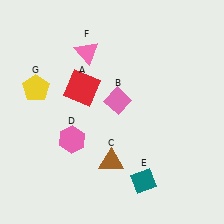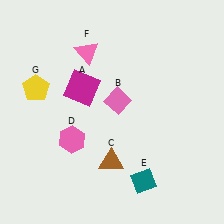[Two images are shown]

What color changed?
The square (A) changed from red in Image 1 to magenta in Image 2.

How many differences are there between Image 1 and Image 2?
There is 1 difference between the two images.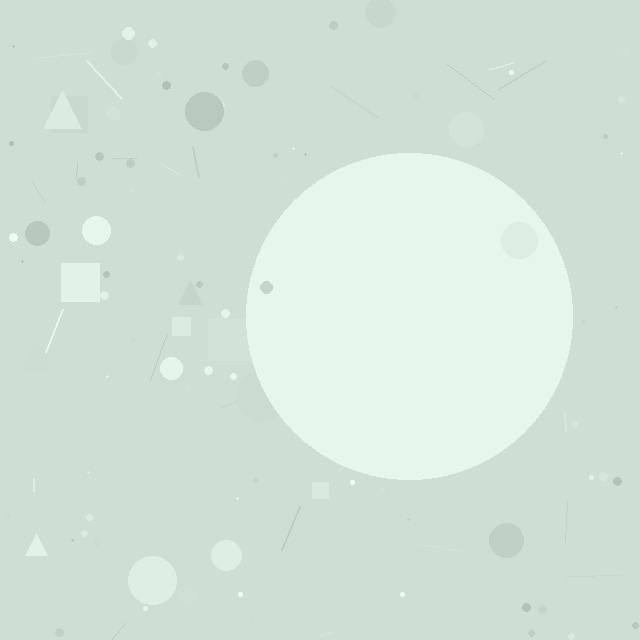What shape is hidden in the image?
A circle is hidden in the image.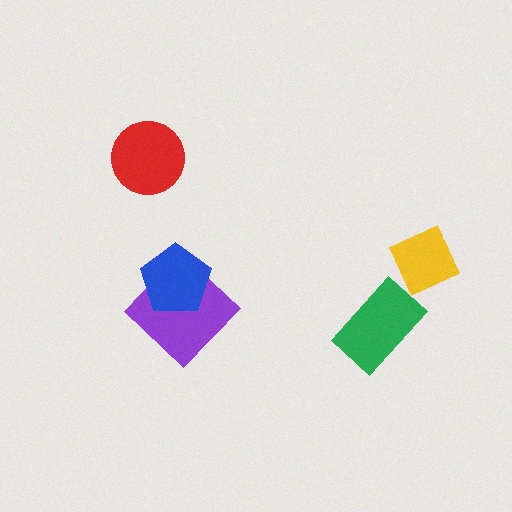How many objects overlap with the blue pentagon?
1 object overlaps with the blue pentagon.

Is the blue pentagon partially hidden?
No, no other shape covers it.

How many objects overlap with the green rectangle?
0 objects overlap with the green rectangle.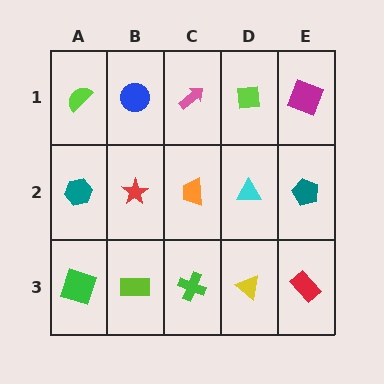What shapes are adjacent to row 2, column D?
A lime square (row 1, column D), a yellow triangle (row 3, column D), an orange trapezoid (row 2, column C), a teal pentagon (row 2, column E).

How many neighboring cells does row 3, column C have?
3.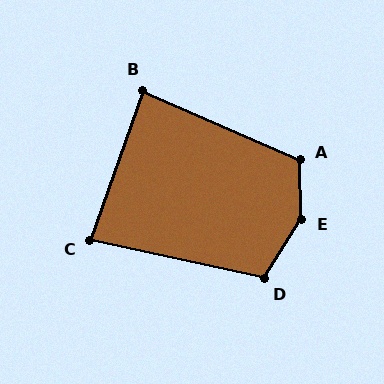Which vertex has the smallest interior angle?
C, at approximately 83 degrees.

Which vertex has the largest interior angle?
E, at approximately 147 degrees.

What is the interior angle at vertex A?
Approximately 115 degrees (obtuse).